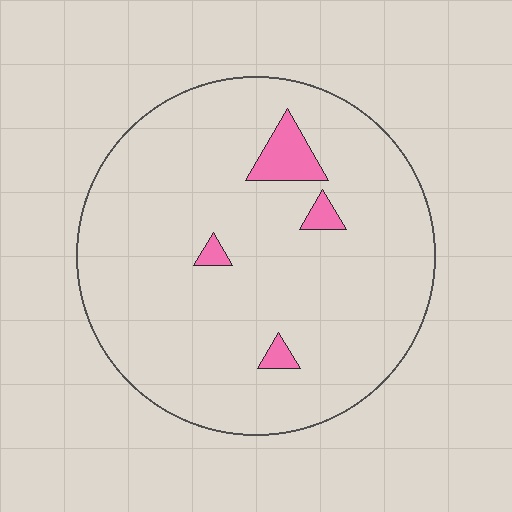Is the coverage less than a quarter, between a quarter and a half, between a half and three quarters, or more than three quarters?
Less than a quarter.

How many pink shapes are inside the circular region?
4.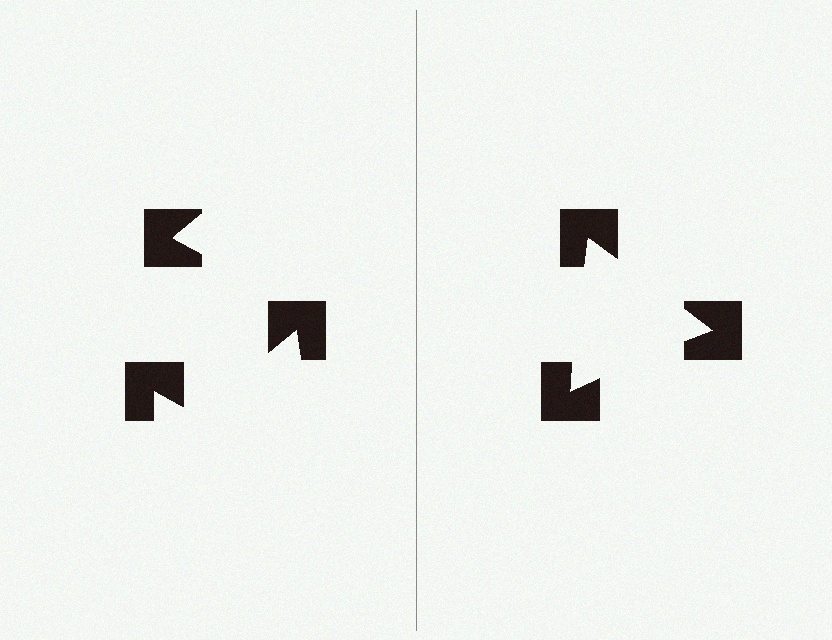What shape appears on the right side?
An illusory triangle.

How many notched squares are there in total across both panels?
6 — 3 on each side.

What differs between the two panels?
The notched squares are positioned identically on both sides; only the wedge orientations differ. On the right they align to a triangle; on the left they are misaligned.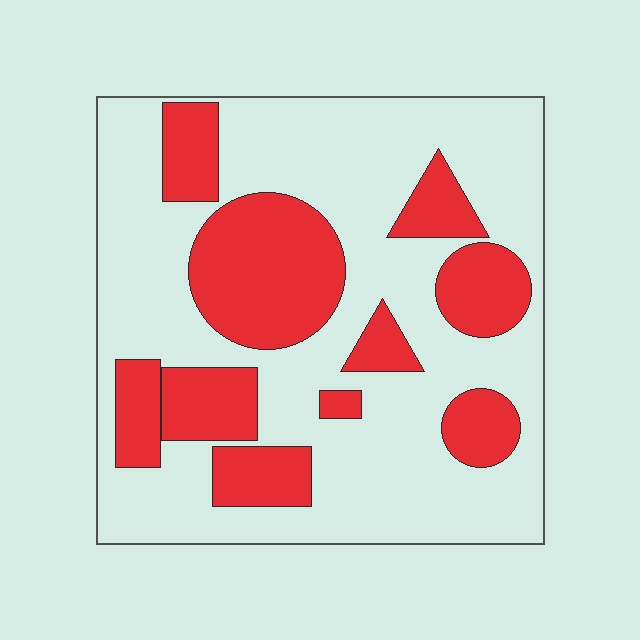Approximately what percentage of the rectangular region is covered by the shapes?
Approximately 30%.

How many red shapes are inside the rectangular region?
10.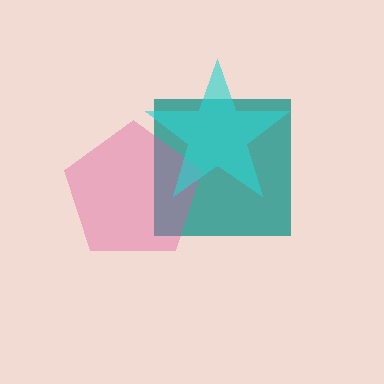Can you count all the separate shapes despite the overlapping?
Yes, there are 3 separate shapes.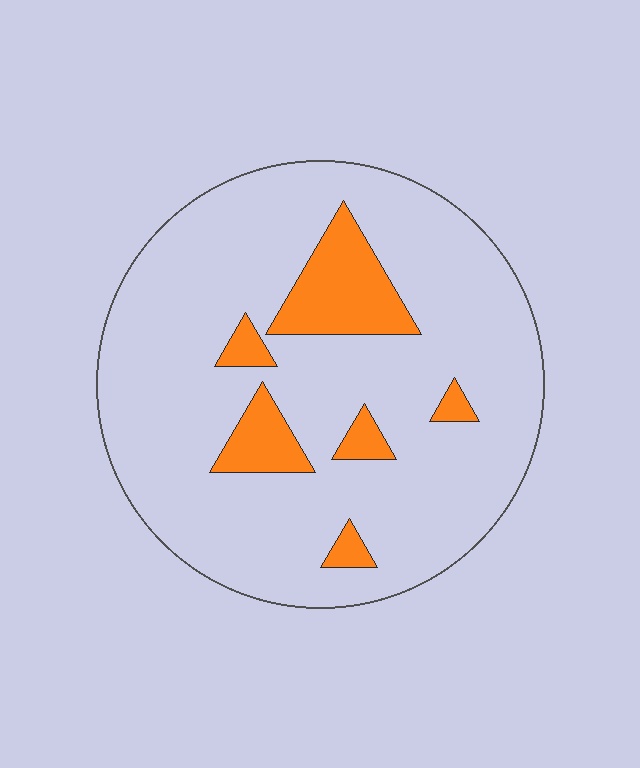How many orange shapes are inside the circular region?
6.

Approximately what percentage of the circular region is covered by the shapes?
Approximately 15%.